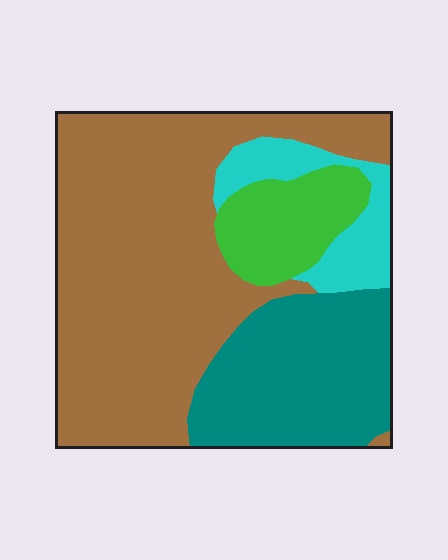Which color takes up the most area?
Brown, at roughly 55%.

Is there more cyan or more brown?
Brown.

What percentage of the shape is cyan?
Cyan takes up less than a sixth of the shape.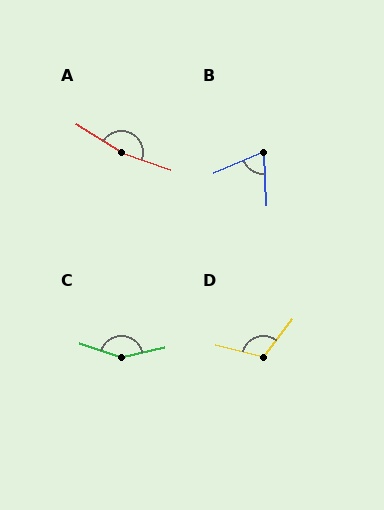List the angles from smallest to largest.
B (69°), D (113°), C (149°), A (167°).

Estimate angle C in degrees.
Approximately 149 degrees.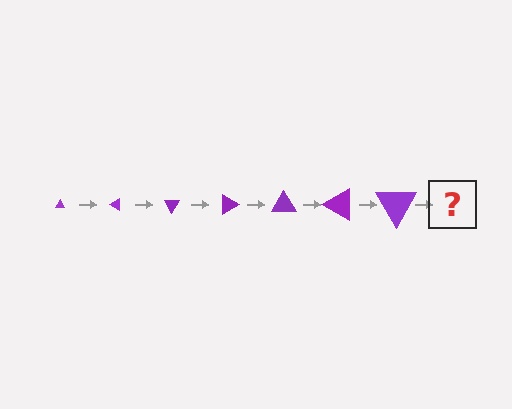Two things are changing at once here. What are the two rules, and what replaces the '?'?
The two rules are that the triangle grows larger each step and it rotates 30 degrees each step. The '?' should be a triangle, larger than the previous one and rotated 210 degrees from the start.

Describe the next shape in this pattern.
It should be a triangle, larger than the previous one and rotated 210 degrees from the start.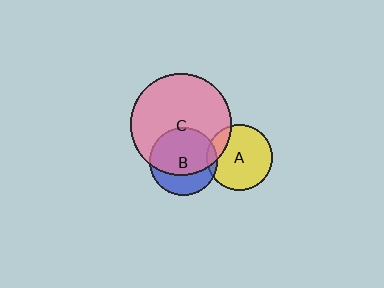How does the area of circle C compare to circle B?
Approximately 2.3 times.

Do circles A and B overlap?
Yes.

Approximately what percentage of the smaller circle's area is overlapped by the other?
Approximately 5%.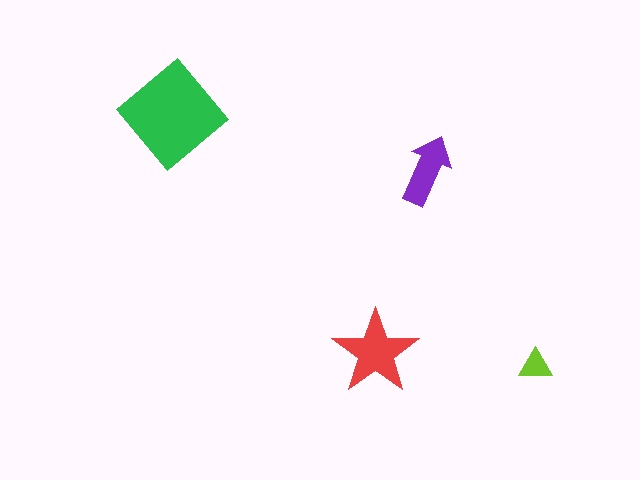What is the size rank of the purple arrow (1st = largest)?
3rd.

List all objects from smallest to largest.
The lime triangle, the purple arrow, the red star, the green diamond.